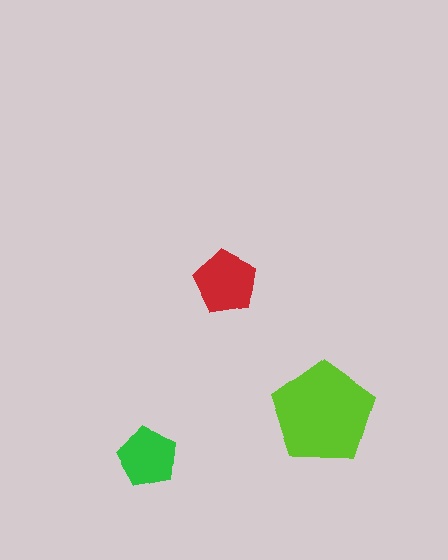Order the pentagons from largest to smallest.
the lime one, the red one, the green one.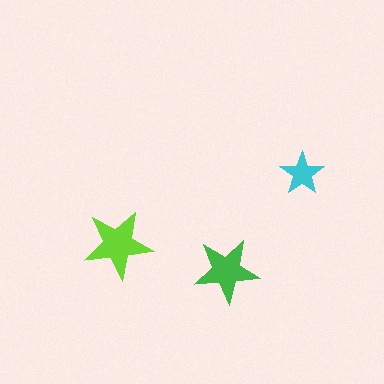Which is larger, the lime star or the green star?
The lime one.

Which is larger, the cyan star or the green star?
The green one.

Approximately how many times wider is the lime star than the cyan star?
About 1.5 times wider.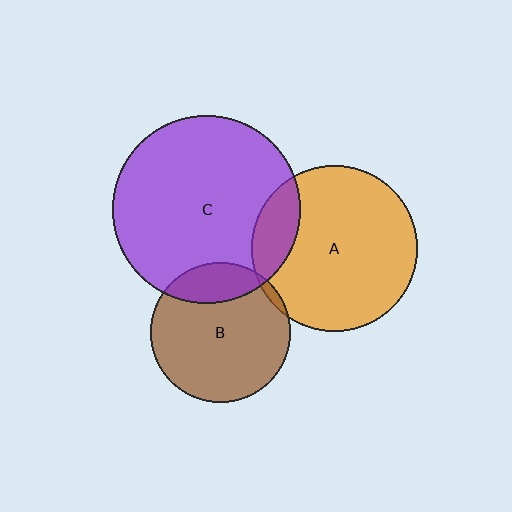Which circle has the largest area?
Circle C (purple).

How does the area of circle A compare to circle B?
Approximately 1.4 times.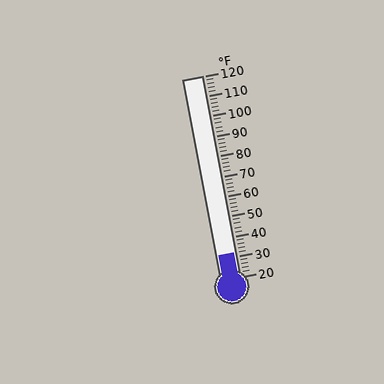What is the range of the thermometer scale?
The thermometer scale ranges from 20°F to 120°F.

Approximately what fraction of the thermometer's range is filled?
The thermometer is filled to approximately 10% of its range.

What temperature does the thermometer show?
The thermometer shows approximately 32°F.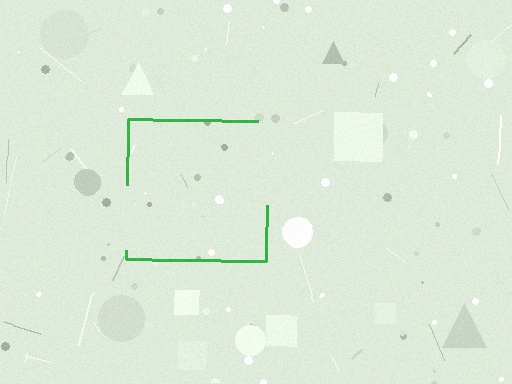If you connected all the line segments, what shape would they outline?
They would outline a square.